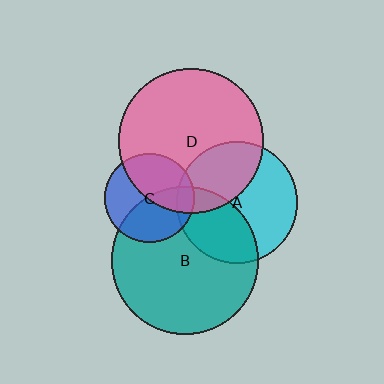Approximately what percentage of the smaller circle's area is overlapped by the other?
Approximately 45%.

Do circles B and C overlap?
Yes.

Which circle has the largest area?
Circle B (teal).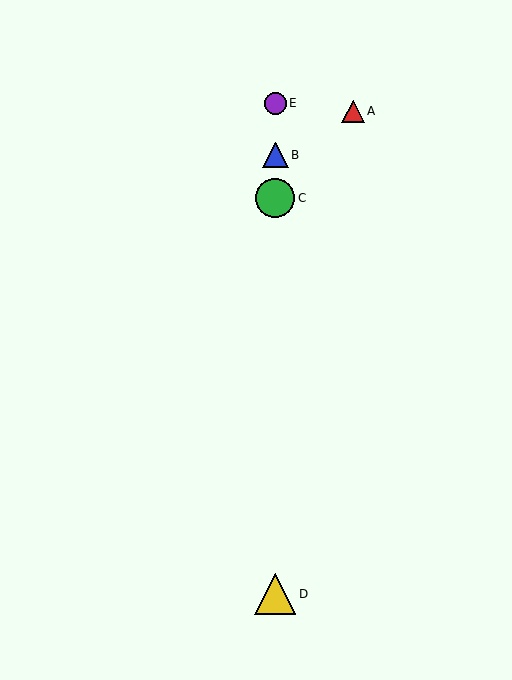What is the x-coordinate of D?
Object D is at x≈275.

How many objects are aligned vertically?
4 objects (B, C, D, E) are aligned vertically.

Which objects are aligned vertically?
Objects B, C, D, E are aligned vertically.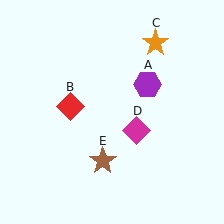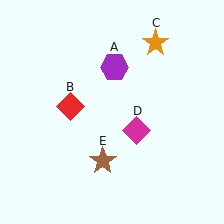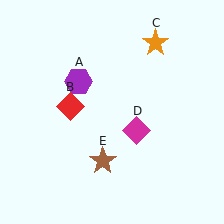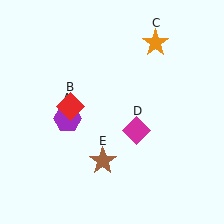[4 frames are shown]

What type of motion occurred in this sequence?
The purple hexagon (object A) rotated counterclockwise around the center of the scene.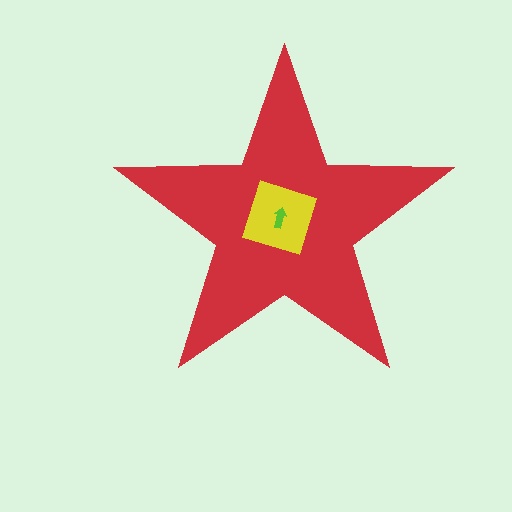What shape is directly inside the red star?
The yellow diamond.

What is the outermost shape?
The red star.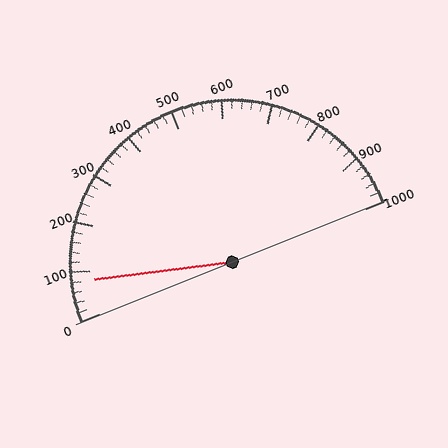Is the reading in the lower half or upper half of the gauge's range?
The reading is in the lower half of the range (0 to 1000).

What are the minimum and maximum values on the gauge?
The gauge ranges from 0 to 1000.